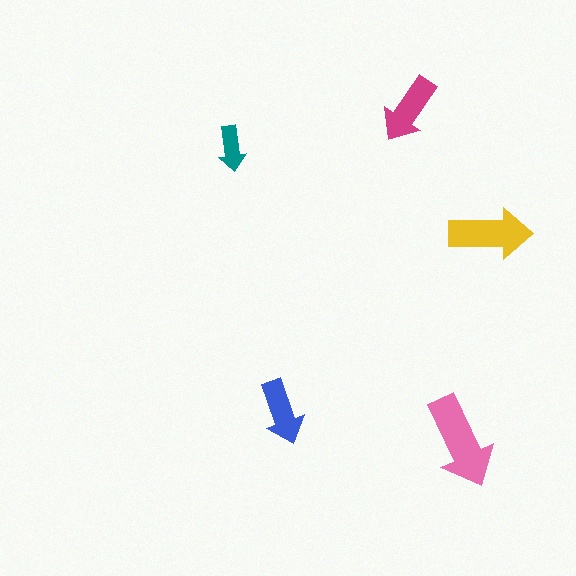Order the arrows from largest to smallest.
the pink one, the yellow one, the magenta one, the blue one, the teal one.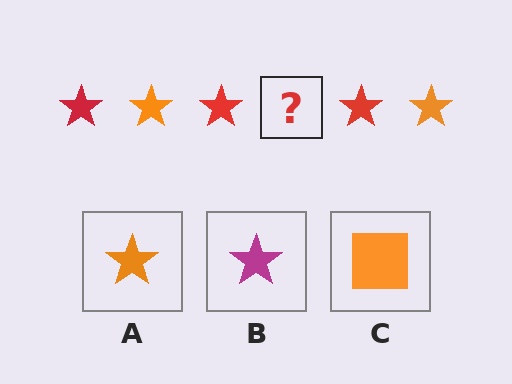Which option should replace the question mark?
Option A.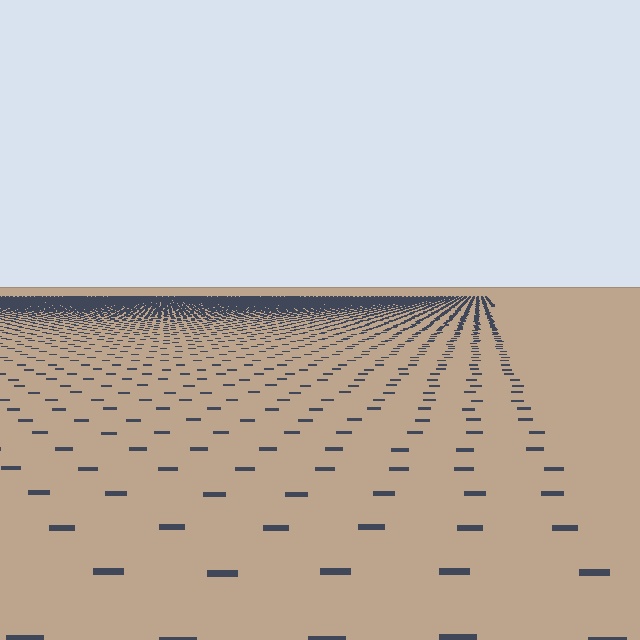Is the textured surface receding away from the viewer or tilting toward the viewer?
The surface is receding away from the viewer. Texture elements get smaller and denser toward the top.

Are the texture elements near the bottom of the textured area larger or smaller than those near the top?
Larger. Near the bottom, elements are closer to the viewer and appear at a bigger on-screen size.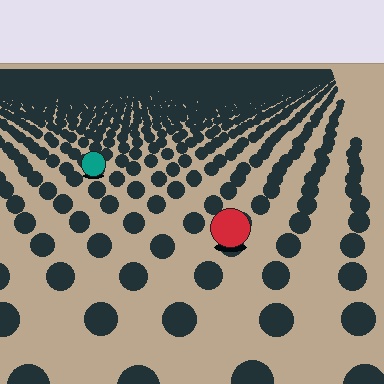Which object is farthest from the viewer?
The teal circle is farthest from the viewer. It appears smaller and the ground texture around it is denser.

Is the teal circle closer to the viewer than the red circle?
No. The red circle is closer — you can tell from the texture gradient: the ground texture is coarser near it.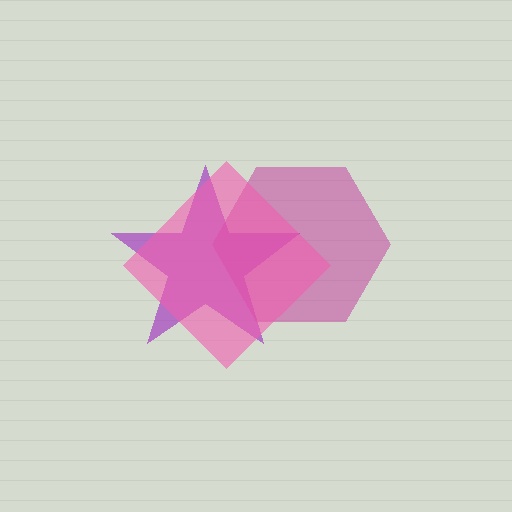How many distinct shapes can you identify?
There are 3 distinct shapes: a purple star, a magenta hexagon, a pink diamond.